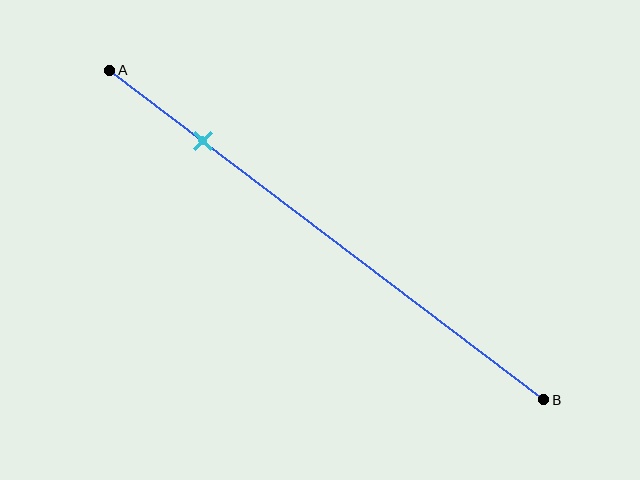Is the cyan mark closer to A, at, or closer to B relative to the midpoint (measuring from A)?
The cyan mark is closer to point A than the midpoint of segment AB.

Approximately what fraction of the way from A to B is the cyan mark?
The cyan mark is approximately 20% of the way from A to B.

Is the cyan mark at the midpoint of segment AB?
No, the mark is at about 20% from A, not at the 50% midpoint.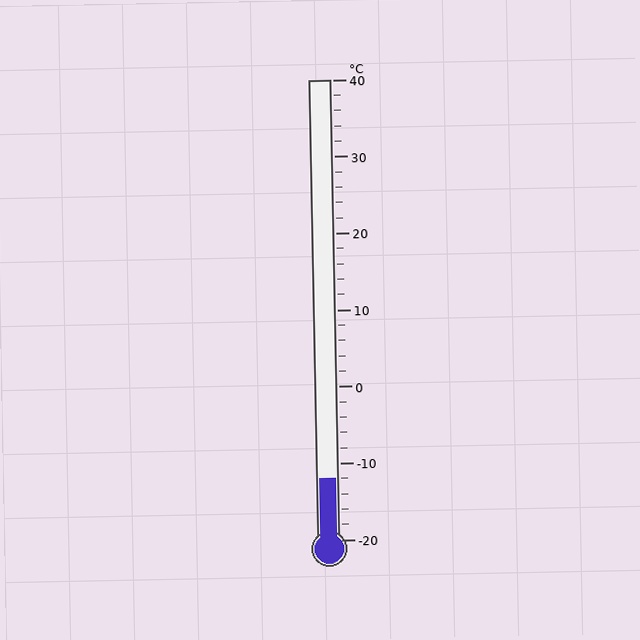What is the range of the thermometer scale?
The thermometer scale ranges from -20°C to 40°C.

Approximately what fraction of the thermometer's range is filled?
The thermometer is filled to approximately 15% of its range.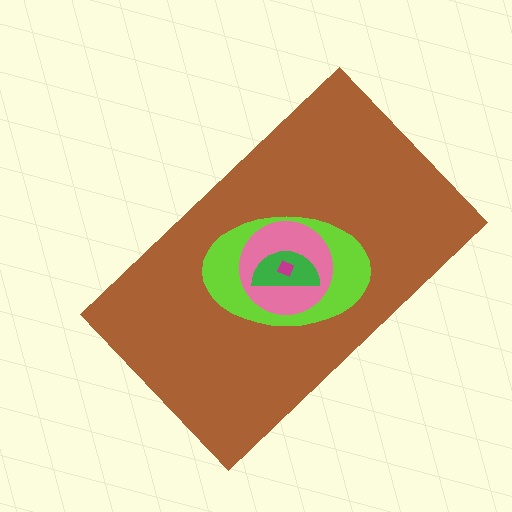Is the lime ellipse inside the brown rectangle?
Yes.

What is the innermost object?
The magenta diamond.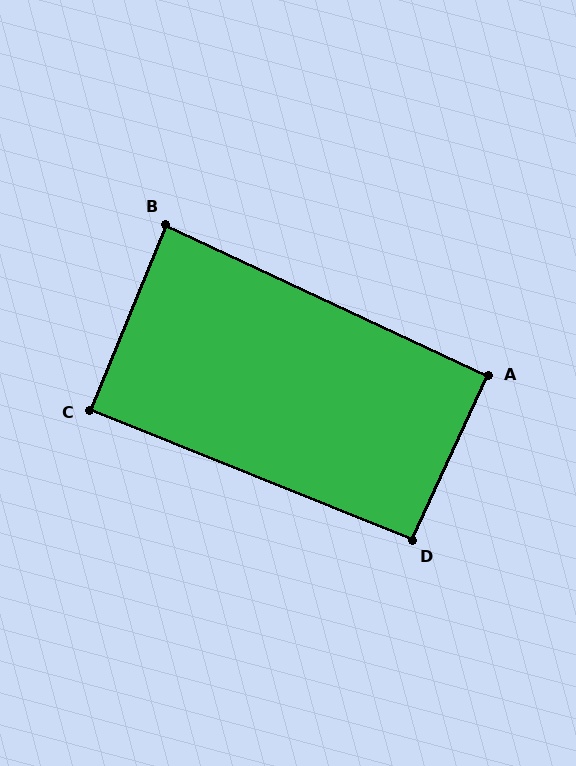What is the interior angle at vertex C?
Approximately 90 degrees (approximately right).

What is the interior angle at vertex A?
Approximately 90 degrees (approximately right).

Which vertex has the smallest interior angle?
B, at approximately 87 degrees.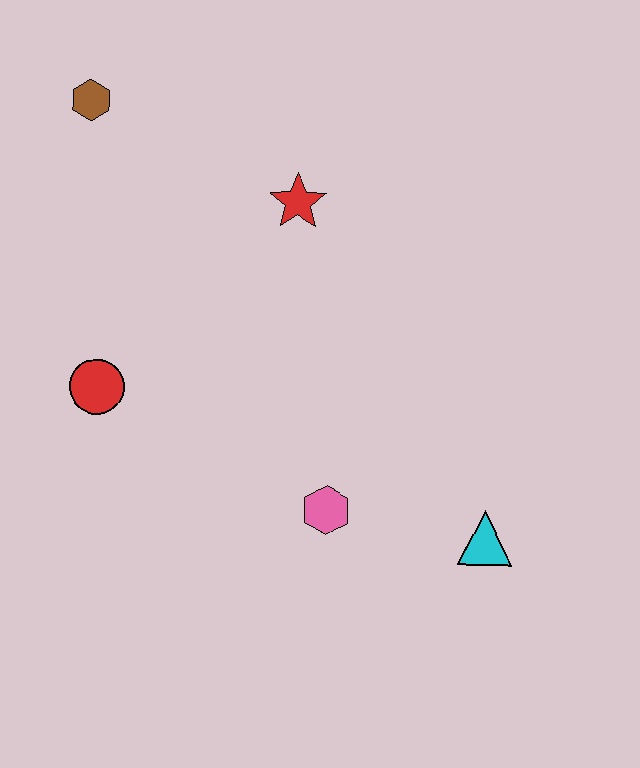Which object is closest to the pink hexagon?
The cyan triangle is closest to the pink hexagon.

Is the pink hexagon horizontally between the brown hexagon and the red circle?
No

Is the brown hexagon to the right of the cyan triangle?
No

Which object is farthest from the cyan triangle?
The brown hexagon is farthest from the cyan triangle.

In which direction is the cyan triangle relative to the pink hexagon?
The cyan triangle is to the right of the pink hexagon.